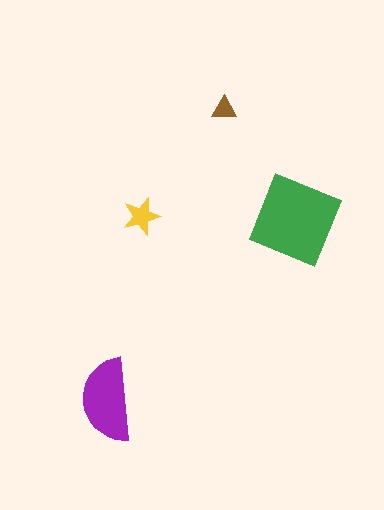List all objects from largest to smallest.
The green diamond, the purple semicircle, the yellow star, the brown triangle.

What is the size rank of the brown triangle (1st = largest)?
4th.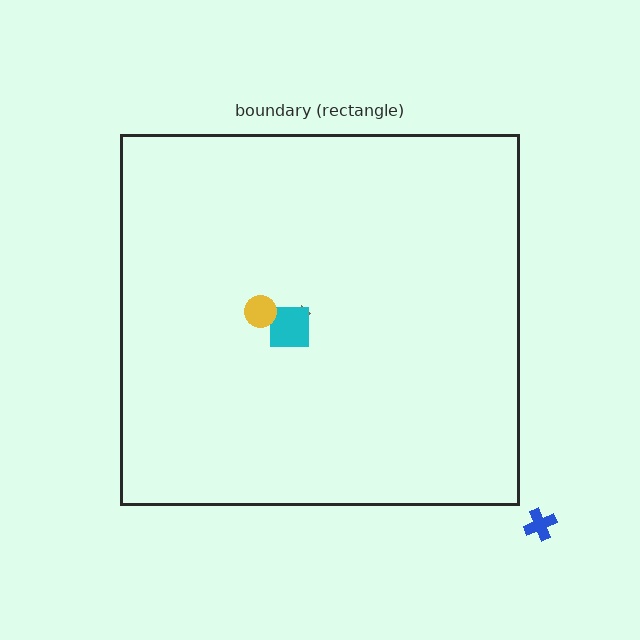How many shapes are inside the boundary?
3 inside, 1 outside.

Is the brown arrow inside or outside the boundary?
Inside.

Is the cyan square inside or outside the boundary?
Inside.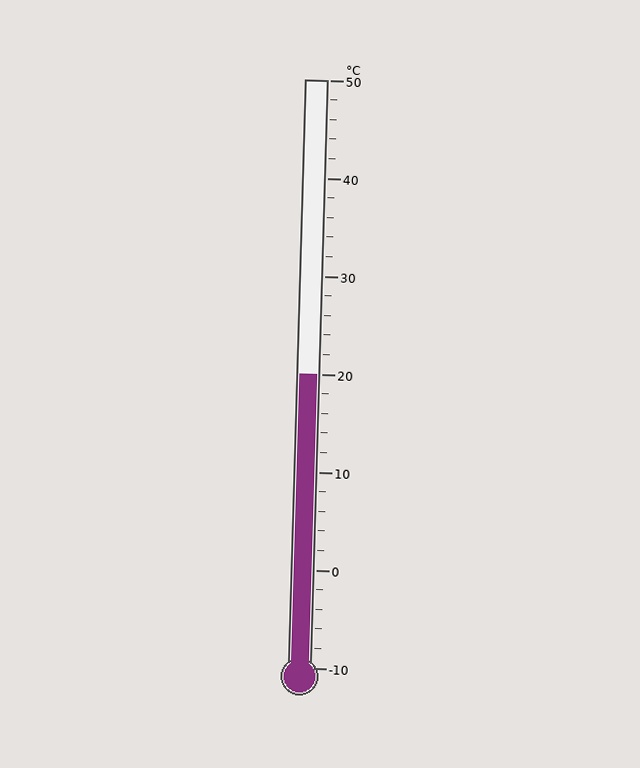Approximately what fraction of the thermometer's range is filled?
The thermometer is filled to approximately 50% of its range.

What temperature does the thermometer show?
The thermometer shows approximately 20°C.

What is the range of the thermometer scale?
The thermometer scale ranges from -10°C to 50°C.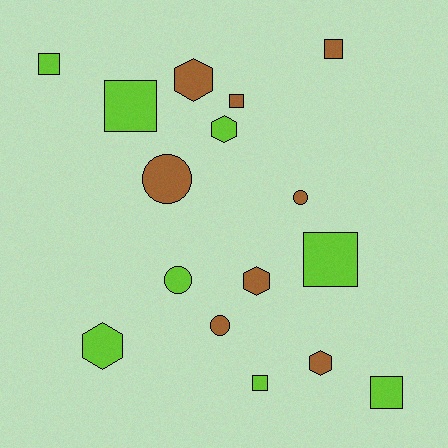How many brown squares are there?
There are 2 brown squares.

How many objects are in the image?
There are 16 objects.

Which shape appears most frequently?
Square, with 7 objects.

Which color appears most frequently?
Lime, with 8 objects.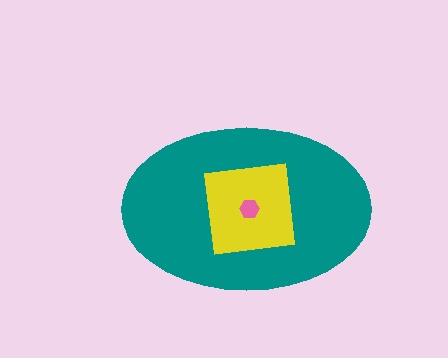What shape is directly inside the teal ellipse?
The yellow square.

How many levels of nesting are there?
3.